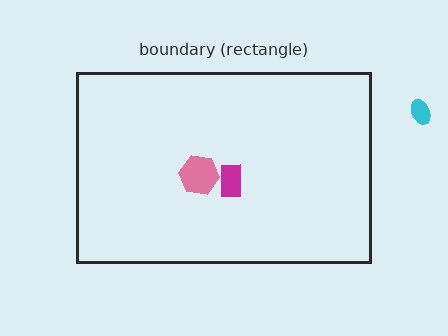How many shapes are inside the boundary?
2 inside, 1 outside.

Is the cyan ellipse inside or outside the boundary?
Outside.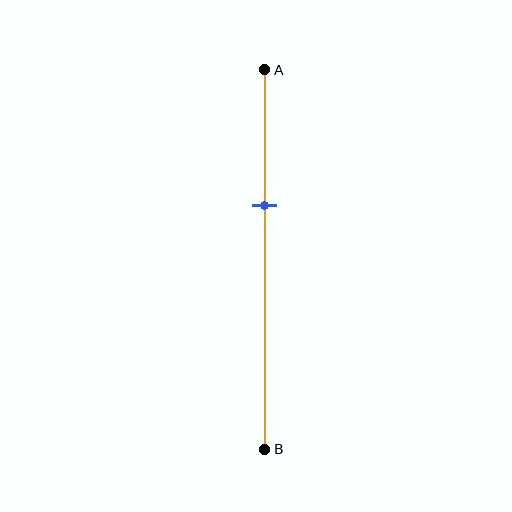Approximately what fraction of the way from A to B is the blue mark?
The blue mark is approximately 35% of the way from A to B.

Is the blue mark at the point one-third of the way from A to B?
Yes, the mark is approximately at the one-third point.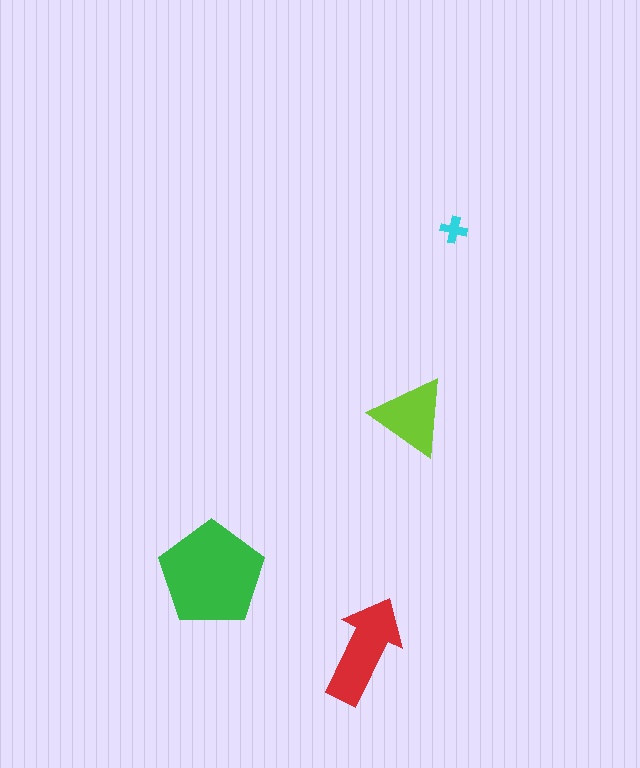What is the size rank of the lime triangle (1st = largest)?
3rd.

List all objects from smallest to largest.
The cyan cross, the lime triangle, the red arrow, the green pentagon.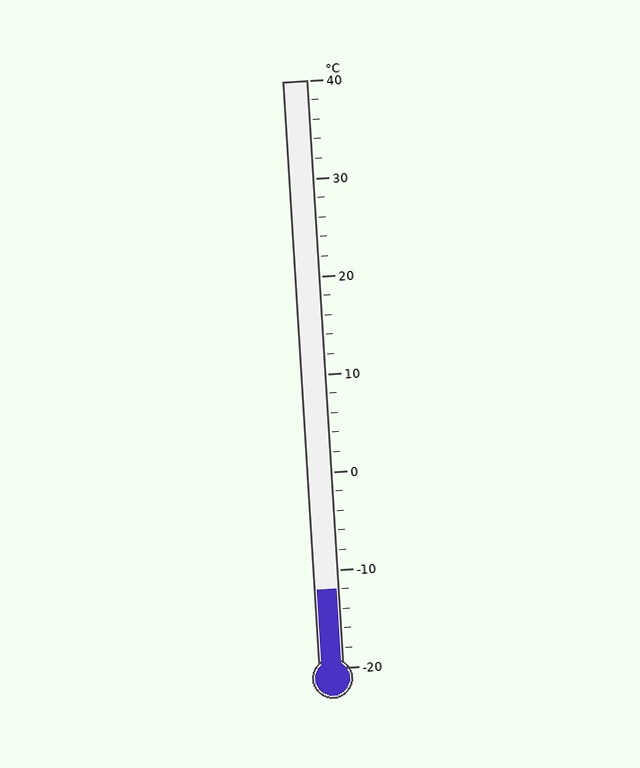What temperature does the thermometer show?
The thermometer shows approximately -12°C.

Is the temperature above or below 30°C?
The temperature is below 30°C.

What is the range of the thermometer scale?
The thermometer scale ranges from -20°C to 40°C.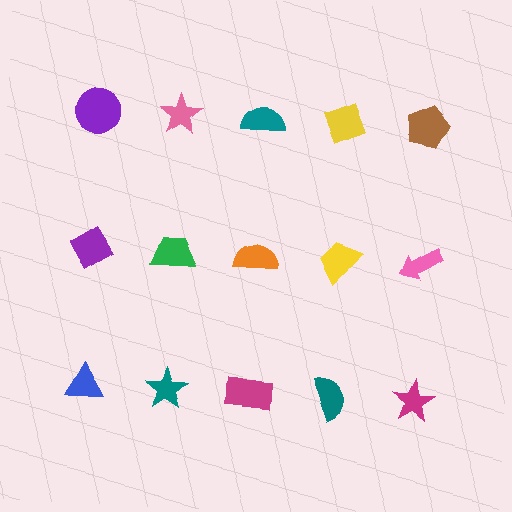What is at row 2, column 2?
A green trapezoid.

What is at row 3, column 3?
A magenta rectangle.